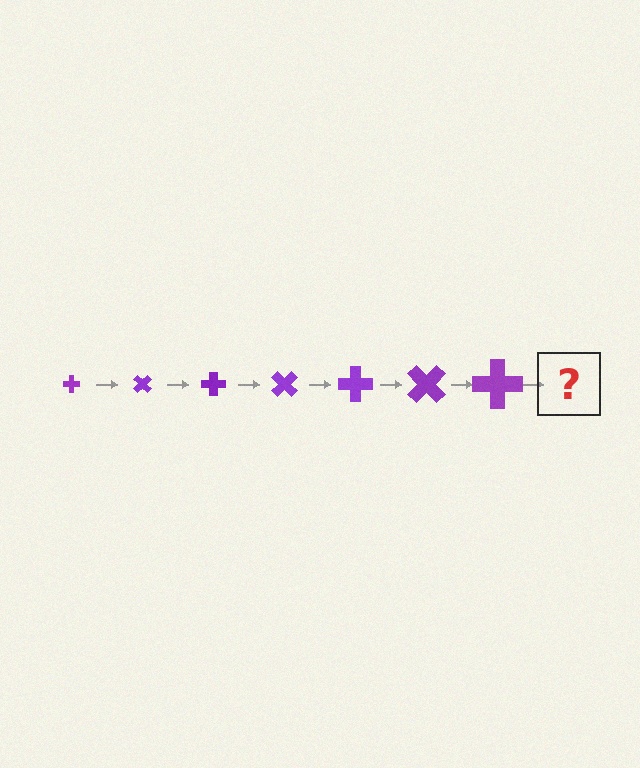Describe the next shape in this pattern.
It should be a cross, larger than the previous one and rotated 315 degrees from the start.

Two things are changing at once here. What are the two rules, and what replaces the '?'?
The two rules are that the cross grows larger each step and it rotates 45 degrees each step. The '?' should be a cross, larger than the previous one and rotated 315 degrees from the start.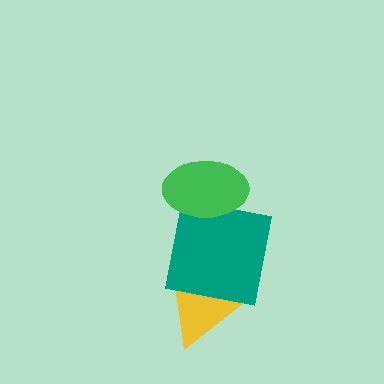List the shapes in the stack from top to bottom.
From top to bottom: the green ellipse, the teal square, the yellow triangle.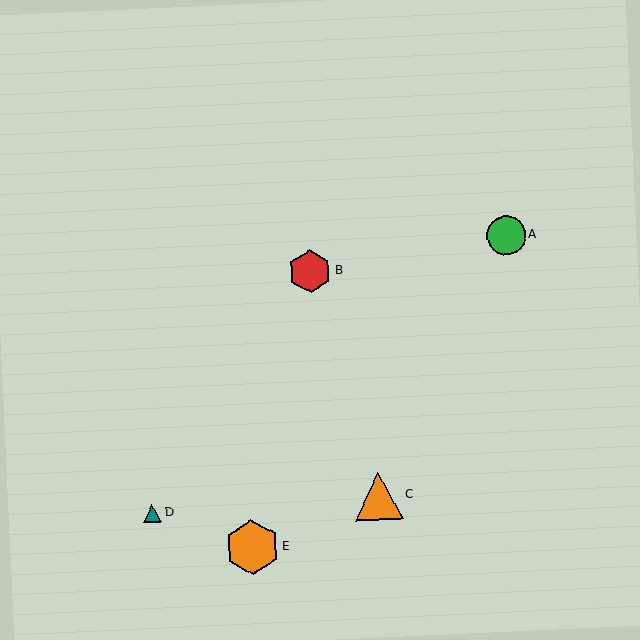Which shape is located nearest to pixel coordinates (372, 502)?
The orange triangle (labeled C) at (378, 496) is nearest to that location.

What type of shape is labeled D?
Shape D is a teal triangle.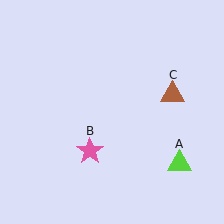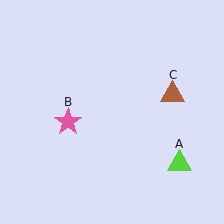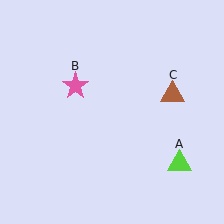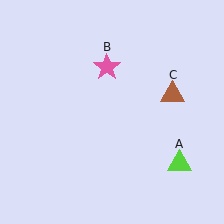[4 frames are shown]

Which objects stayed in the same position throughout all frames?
Lime triangle (object A) and brown triangle (object C) remained stationary.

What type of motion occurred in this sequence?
The pink star (object B) rotated clockwise around the center of the scene.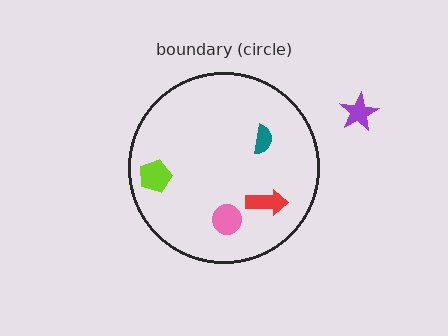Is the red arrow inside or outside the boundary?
Inside.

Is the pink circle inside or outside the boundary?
Inside.